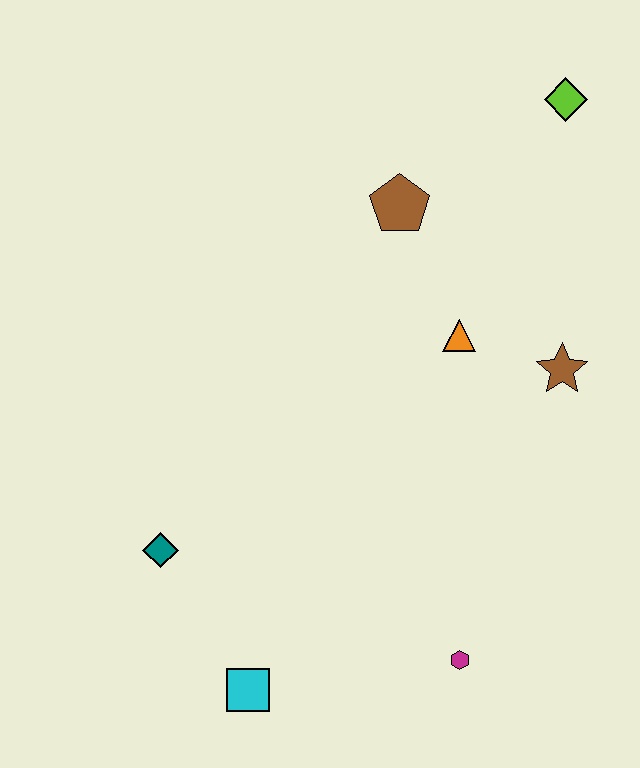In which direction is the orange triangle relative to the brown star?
The orange triangle is to the left of the brown star.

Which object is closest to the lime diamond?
The brown pentagon is closest to the lime diamond.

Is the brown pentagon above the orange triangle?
Yes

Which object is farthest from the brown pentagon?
The cyan square is farthest from the brown pentagon.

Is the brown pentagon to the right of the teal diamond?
Yes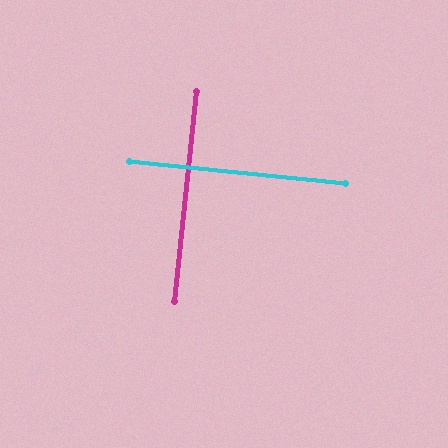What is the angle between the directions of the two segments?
Approximately 90 degrees.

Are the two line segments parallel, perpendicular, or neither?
Perpendicular — they meet at approximately 90°.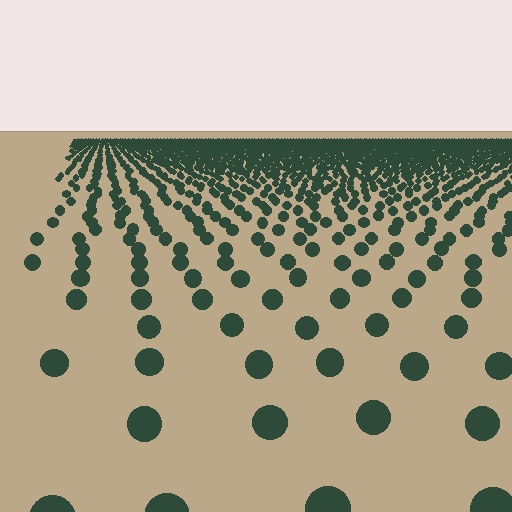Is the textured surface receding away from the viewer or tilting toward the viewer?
The surface is receding away from the viewer. Texture elements get smaller and denser toward the top.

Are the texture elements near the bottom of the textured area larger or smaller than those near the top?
Larger. Near the bottom, elements are closer to the viewer and appear at a bigger on-screen size.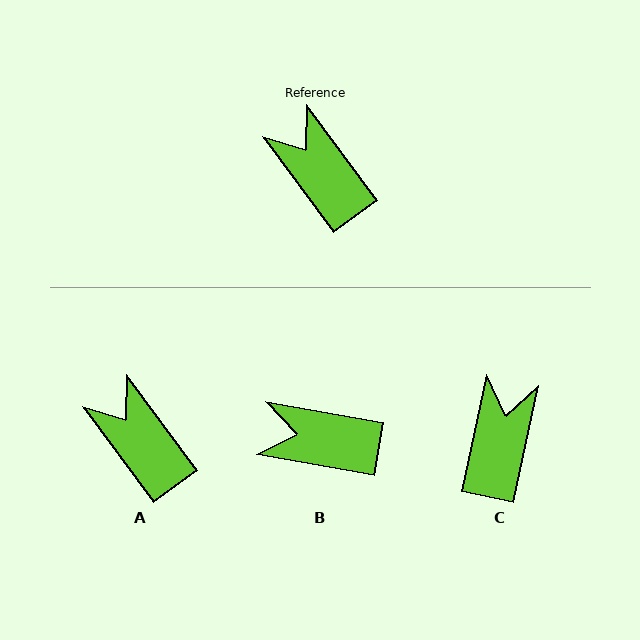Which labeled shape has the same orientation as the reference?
A.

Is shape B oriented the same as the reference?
No, it is off by about 43 degrees.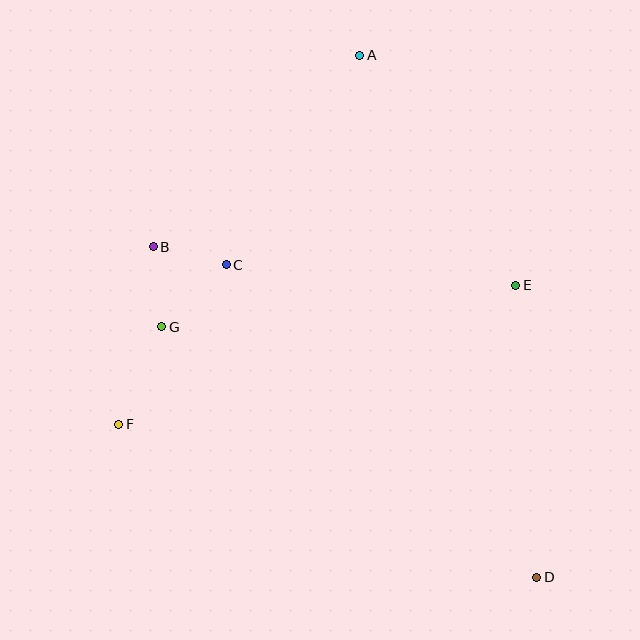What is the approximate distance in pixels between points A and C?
The distance between A and C is approximately 249 pixels.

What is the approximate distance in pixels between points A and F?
The distance between A and F is approximately 441 pixels.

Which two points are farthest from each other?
Points A and D are farthest from each other.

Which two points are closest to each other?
Points B and C are closest to each other.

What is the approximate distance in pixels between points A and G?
The distance between A and G is approximately 336 pixels.